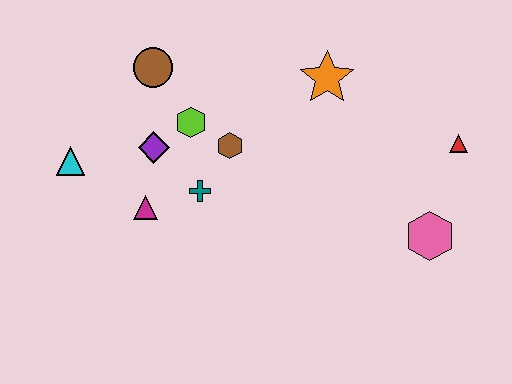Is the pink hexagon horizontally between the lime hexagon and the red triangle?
Yes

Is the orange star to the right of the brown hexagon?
Yes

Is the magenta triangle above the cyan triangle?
No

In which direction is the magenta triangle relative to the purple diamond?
The magenta triangle is below the purple diamond.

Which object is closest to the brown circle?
The lime hexagon is closest to the brown circle.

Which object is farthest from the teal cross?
The red triangle is farthest from the teal cross.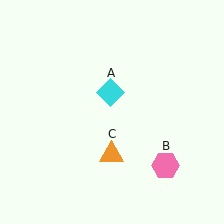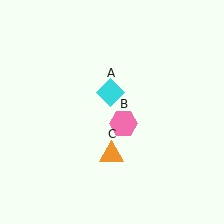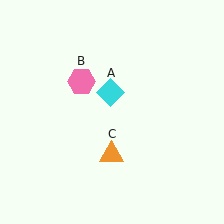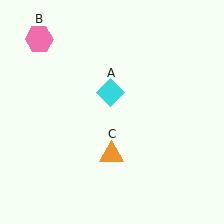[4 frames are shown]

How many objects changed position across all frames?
1 object changed position: pink hexagon (object B).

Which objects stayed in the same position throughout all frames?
Cyan diamond (object A) and orange triangle (object C) remained stationary.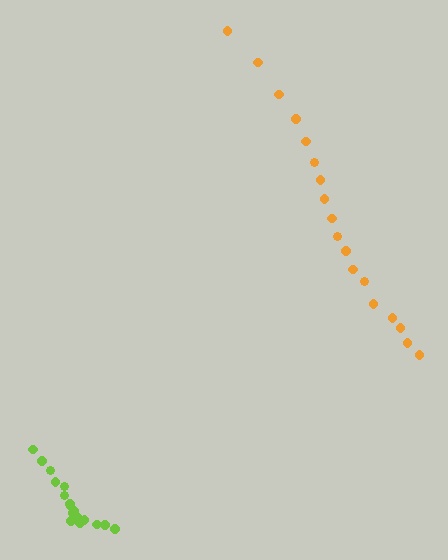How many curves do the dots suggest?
There are 2 distinct paths.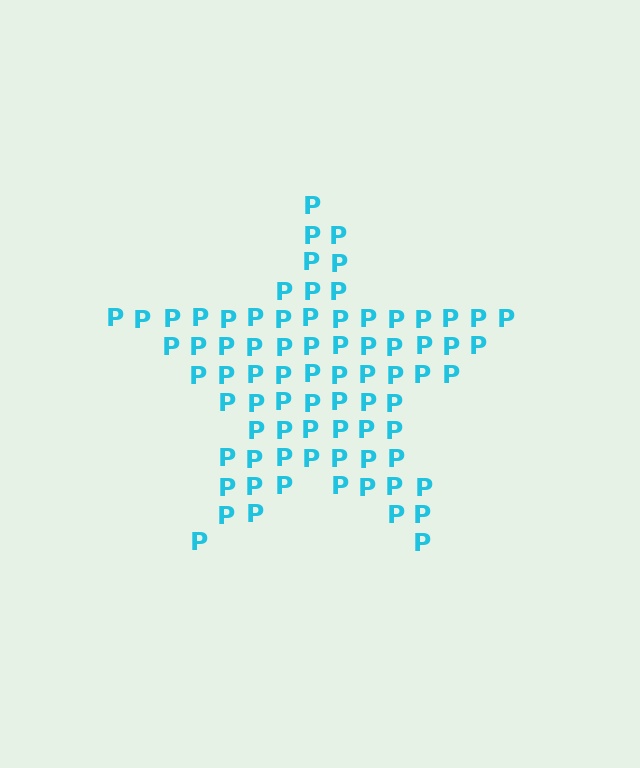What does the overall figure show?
The overall figure shows a star.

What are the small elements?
The small elements are letter P's.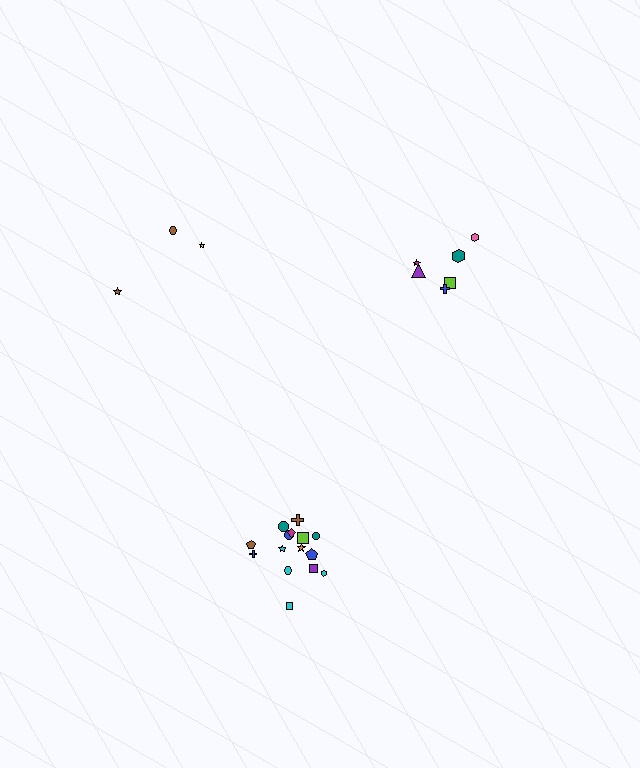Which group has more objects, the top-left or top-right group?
The top-right group.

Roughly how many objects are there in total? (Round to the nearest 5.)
Roughly 25 objects in total.